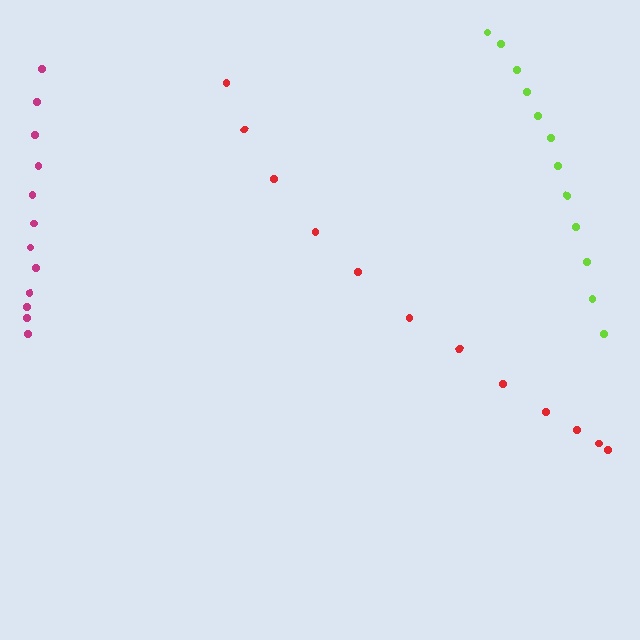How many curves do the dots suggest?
There are 3 distinct paths.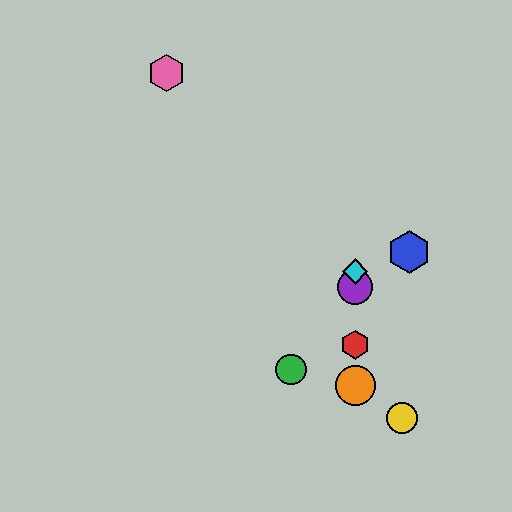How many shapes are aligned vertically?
4 shapes (the red hexagon, the purple circle, the orange circle, the cyan diamond) are aligned vertically.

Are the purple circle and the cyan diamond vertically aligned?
Yes, both are at x≈355.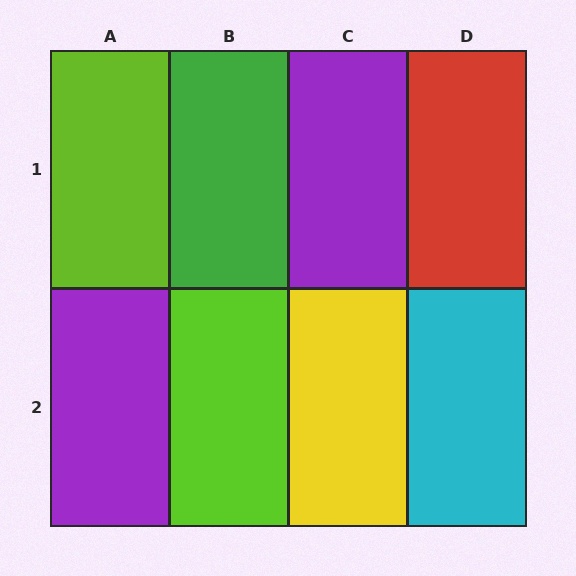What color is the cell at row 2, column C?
Yellow.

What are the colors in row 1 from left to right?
Lime, green, purple, red.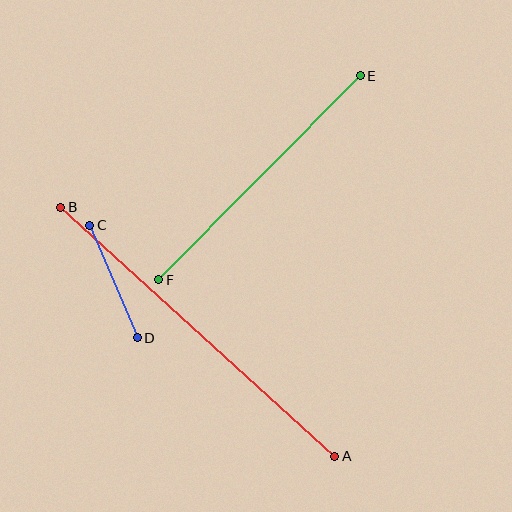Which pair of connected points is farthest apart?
Points A and B are farthest apart.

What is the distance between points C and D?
The distance is approximately 122 pixels.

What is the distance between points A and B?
The distance is approximately 370 pixels.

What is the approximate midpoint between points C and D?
The midpoint is at approximately (113, 282) pixels.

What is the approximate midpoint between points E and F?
The midpoint is at approximately (259, 178) pixels.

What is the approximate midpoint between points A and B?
The midpoint is at approximately (198, 332) pixels.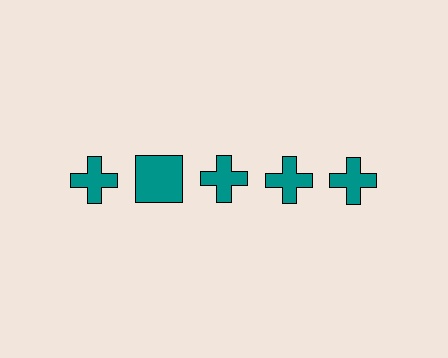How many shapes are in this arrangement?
There are 5 shapes arranged in a grid pattern.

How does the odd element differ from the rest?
It has a different shape: square instead of cross.